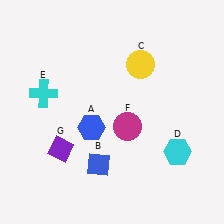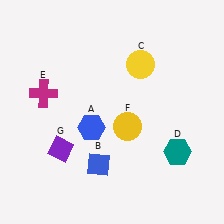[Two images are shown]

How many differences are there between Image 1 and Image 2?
There are 3 differences between the two images.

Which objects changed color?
D changed from cyan to teal. E changed from cyan to magenta. F changed from magenta to yellow.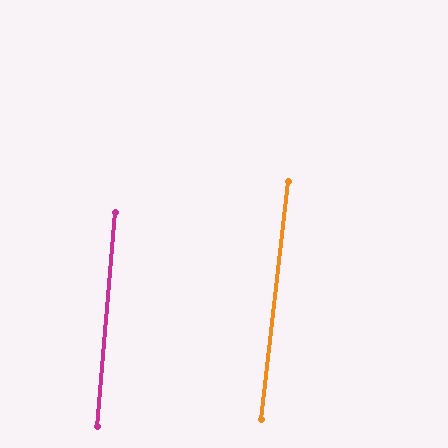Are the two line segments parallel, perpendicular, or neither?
Parallel — their directions differ by only 1.5°.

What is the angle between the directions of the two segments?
Approximately 2 degrees.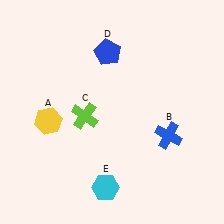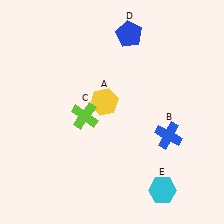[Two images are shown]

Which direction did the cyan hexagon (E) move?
The cyan hexagon (E) moved right.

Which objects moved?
The objects that moved are: the yellow hexagon (A), the blue pentagon (D), the cyan hexagon (E).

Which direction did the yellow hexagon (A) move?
The yellow hexagon (A) moved right.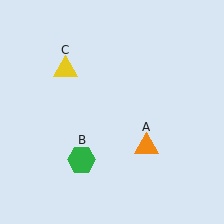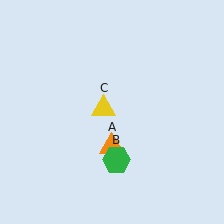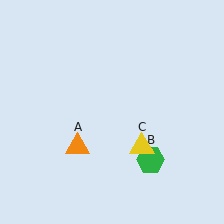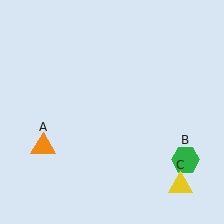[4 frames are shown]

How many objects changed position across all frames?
3 objects changed position: orange triangle (object A), green hexagon (object B), yellow triangle (object C).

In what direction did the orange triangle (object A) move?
The orange triangle (object A) moved left.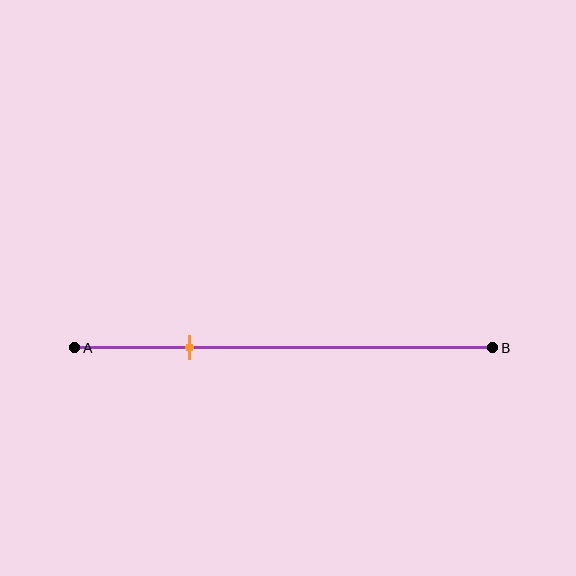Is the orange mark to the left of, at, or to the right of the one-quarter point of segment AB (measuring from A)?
The orange mark is approximately at the one-quarter point of segment AB.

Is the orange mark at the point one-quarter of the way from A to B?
Yes, the mark is approximately at the one-quarter point.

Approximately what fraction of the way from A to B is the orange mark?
The orange mark is approximately 30% of the way from A to B.